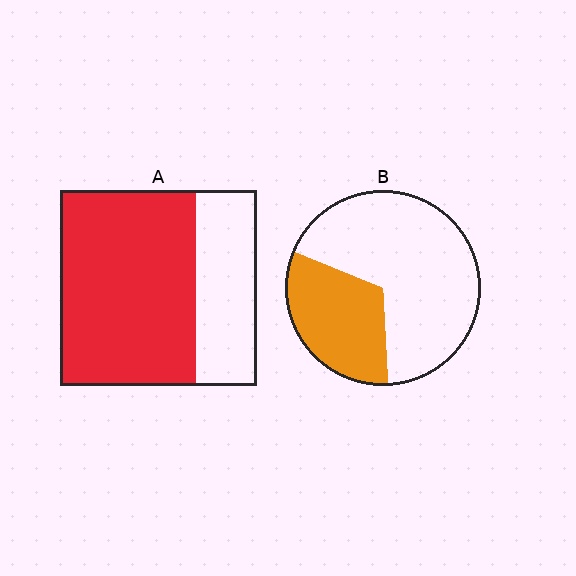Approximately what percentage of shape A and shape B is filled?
A is approximately 70% and B is approximately 30%.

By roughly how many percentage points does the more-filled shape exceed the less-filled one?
By roughly 35 percentage points (A over B).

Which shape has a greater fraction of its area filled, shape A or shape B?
Shape A.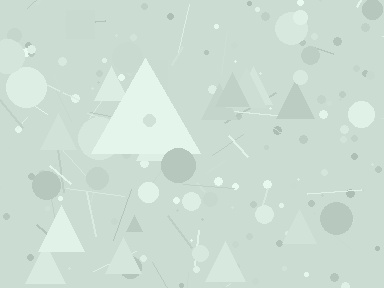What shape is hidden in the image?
A triangle is hidden in the image.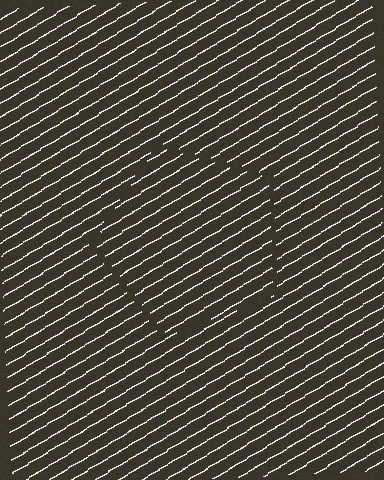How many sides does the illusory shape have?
5 sides — the line-ends trace a pentagon.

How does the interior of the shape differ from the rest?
The interior of the shape contains the same grating, shifted by half a period — the contour is defined by the phase discontinuity where line-ends from the inner and outer gratings abut.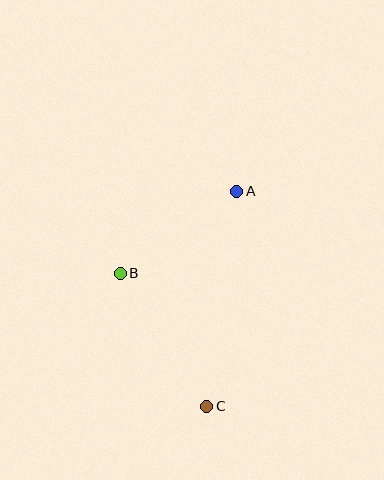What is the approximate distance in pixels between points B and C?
The distance between B and C is approximately 158 pixels.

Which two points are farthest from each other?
Points A and C are farthest from each other.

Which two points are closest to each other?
Points A and B are closest to each other.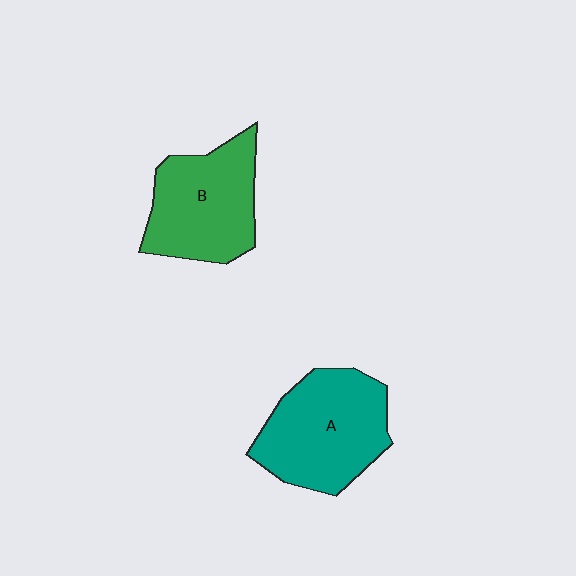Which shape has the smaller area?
Shape B (green).